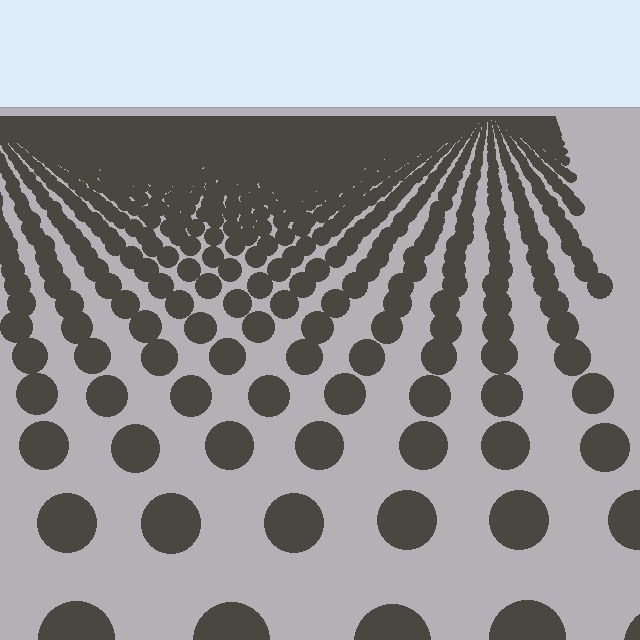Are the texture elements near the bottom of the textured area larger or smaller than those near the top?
Larger. Near the bottom, elements are closer to the viewer and appear at a bigger on-screen size.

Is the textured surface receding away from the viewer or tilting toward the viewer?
The surface is receding away from the viewer. Texture elements get smaller and denser toward the top.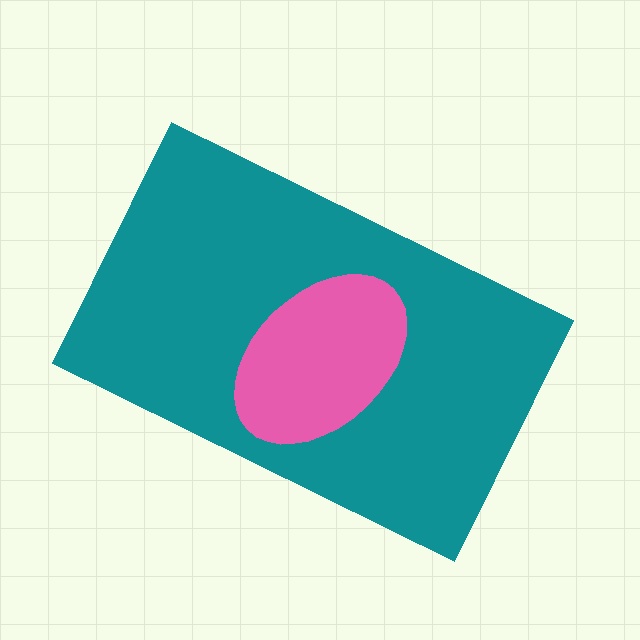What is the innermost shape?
The pink ellipse.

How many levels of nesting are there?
2.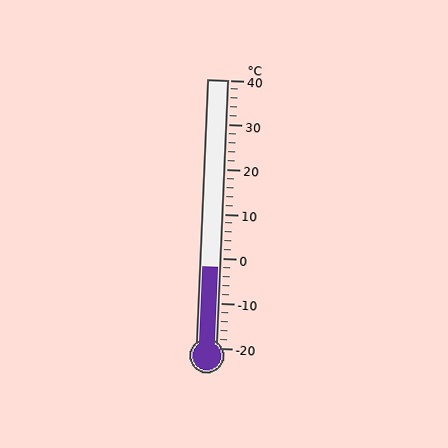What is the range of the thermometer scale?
The thermometer scale ranges from -20°C to 40°C.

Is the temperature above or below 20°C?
The temperature is below 20°C.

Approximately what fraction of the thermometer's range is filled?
The thermometer is filled to approximately 30% of its range.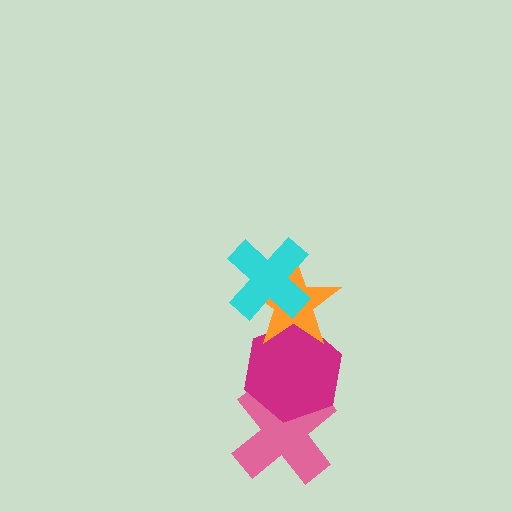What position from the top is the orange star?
The orange star is 2nd from the top.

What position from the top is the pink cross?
The pink cross is 4th from the top.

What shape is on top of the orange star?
The cyan cross is on top of the orange star.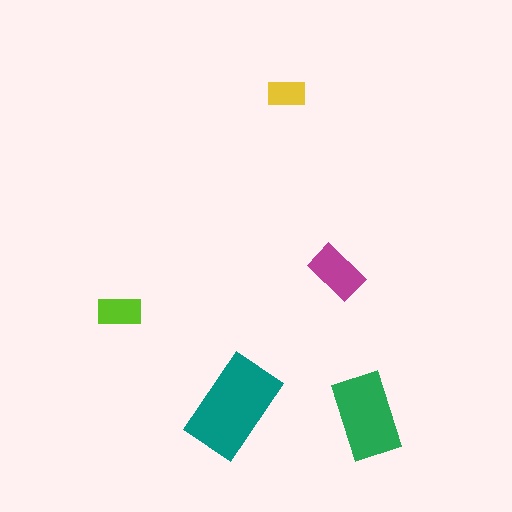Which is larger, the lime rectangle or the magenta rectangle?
The magenta one.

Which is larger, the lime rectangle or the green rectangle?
The green one.